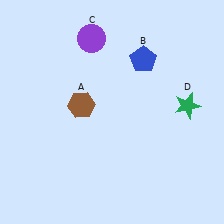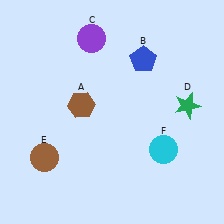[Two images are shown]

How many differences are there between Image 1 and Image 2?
There are 2 differences between the two images.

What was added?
A brown circle (E), a cyan circle (F) were added in Image 2.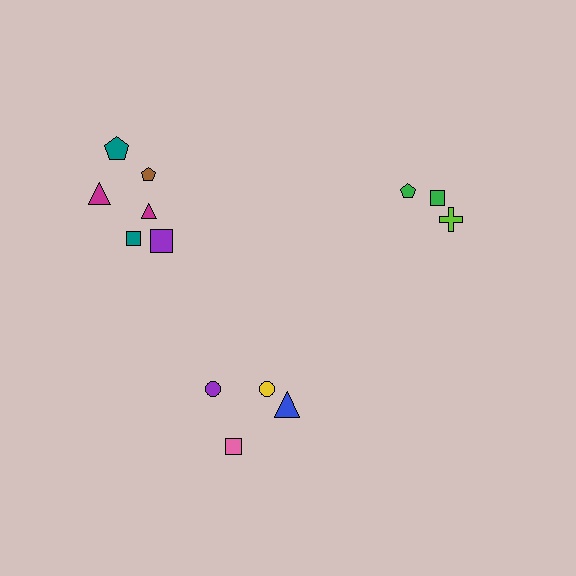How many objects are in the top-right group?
There are 3 objects.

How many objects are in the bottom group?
There are 4 objects.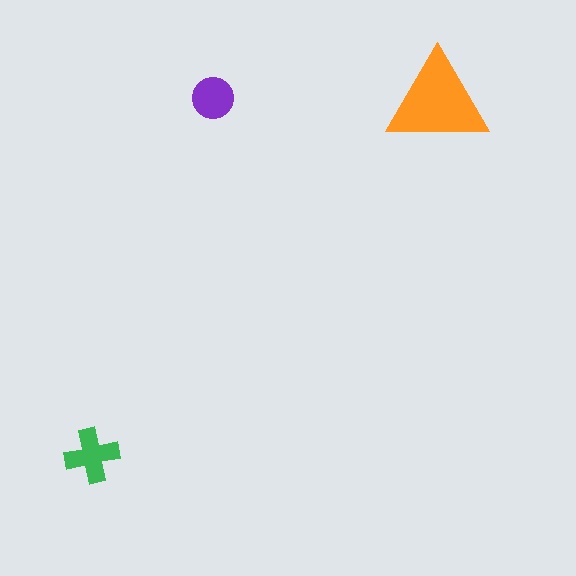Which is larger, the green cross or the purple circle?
The green cross.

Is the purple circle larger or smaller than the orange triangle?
Smaller.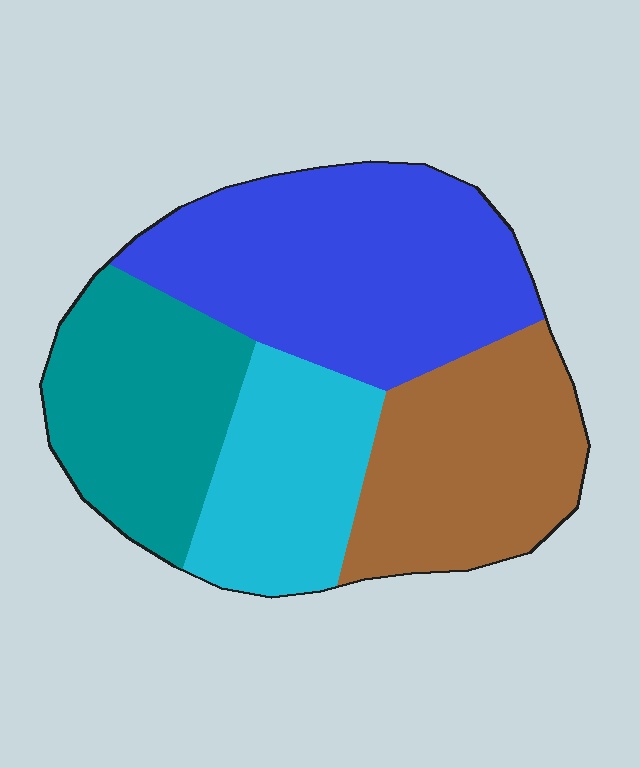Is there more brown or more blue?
Blue.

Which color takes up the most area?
Blue, at roughly 35%.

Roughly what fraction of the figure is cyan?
Cyan covers 19% of the figure.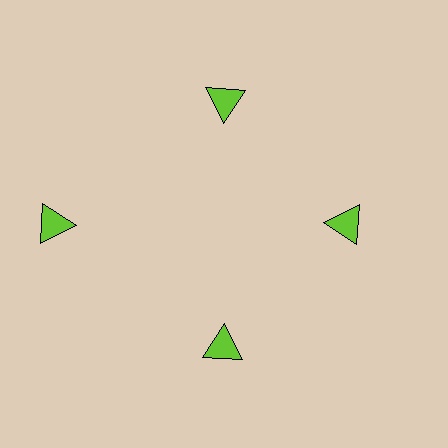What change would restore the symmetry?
The symmetry would be restored by moving it inward, back onto the ring so that all 4 triangles sit at equal angles and equal distance from the center.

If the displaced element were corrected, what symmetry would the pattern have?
It would have 4-fold rotational symmetry — the pattern would map onto itself every 90 degrees.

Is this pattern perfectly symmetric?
No. The 4 lime triangles are arranged in a ring, but one element near the 9 o'clock position is pushed outward from the center, breaking the 4-fold rotational symmetry.